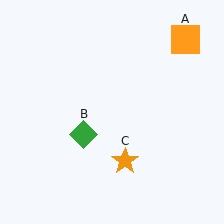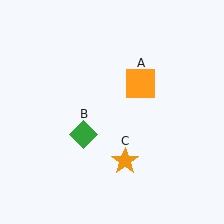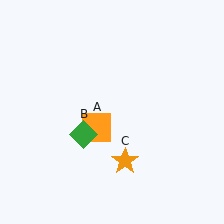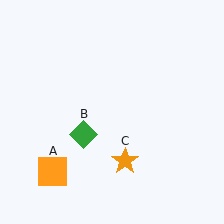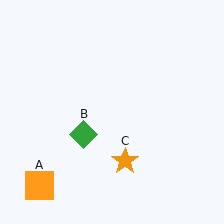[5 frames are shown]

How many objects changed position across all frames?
1 object changed position: orange square (object A).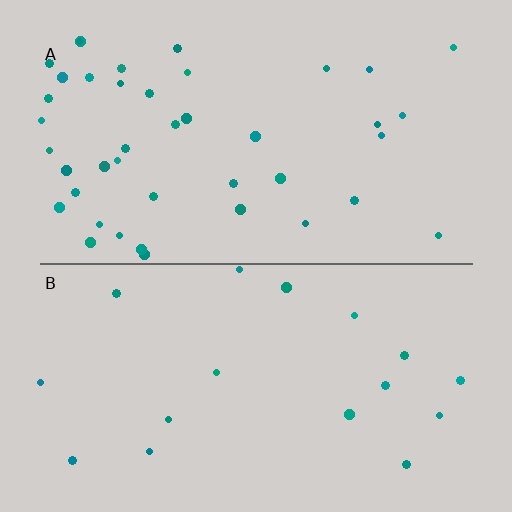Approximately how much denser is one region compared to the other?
Approximately 2.5× — region A over region B.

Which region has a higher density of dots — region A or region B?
A (the top).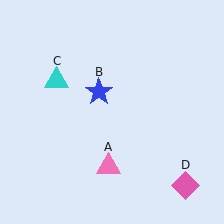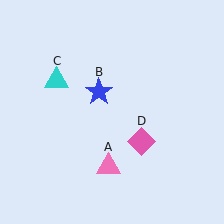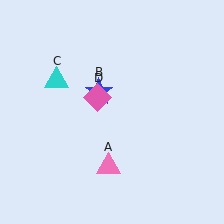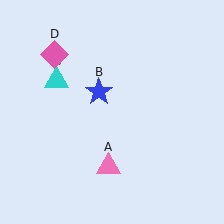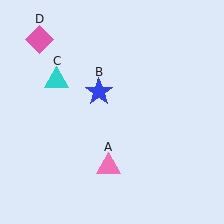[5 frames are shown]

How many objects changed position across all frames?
1 object changed position: pink diamond (object D).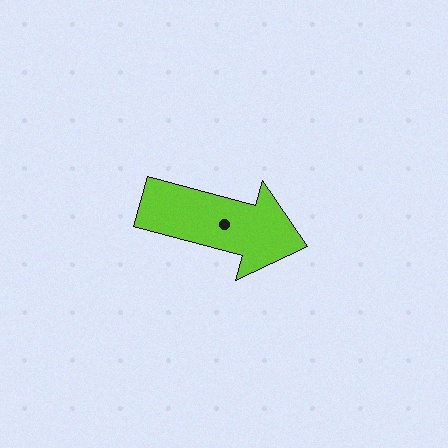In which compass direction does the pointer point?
East.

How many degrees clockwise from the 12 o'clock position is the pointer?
Approximately 105 degrees.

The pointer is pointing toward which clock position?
Roughly 4 o'clock.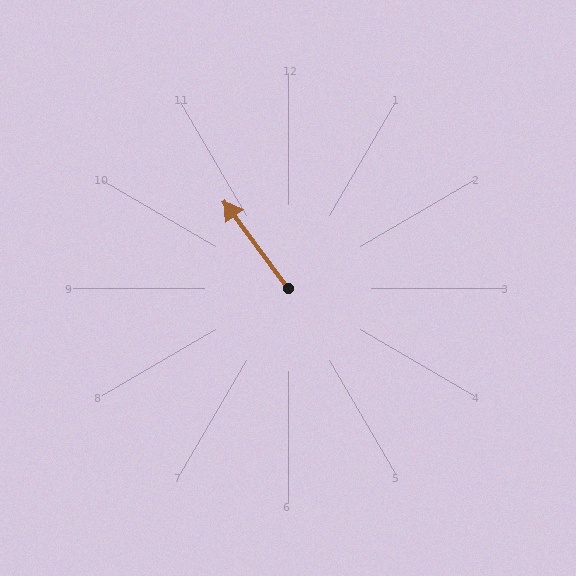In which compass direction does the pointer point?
Northwest.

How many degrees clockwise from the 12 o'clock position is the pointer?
Approximately 323 degrees.